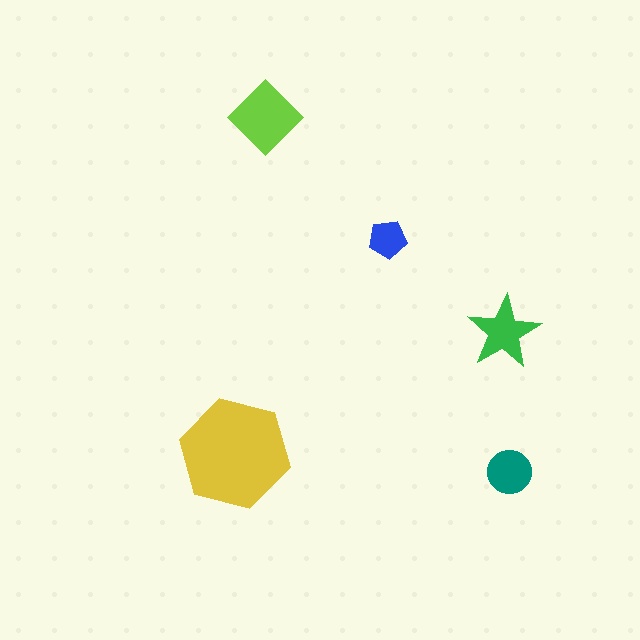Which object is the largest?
The yellow hexagon.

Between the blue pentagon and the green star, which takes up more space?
The green star.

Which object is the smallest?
The blue pentagon.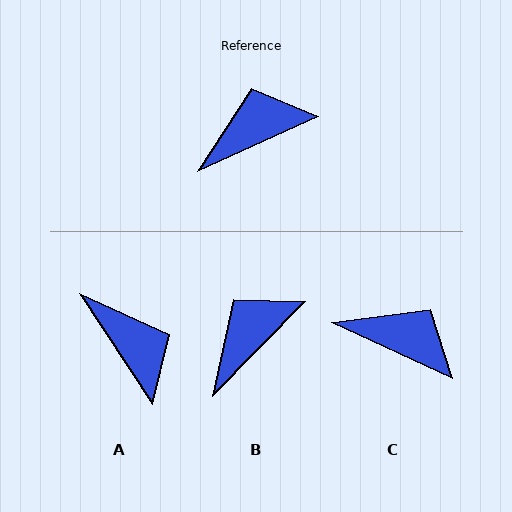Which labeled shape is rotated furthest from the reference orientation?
A, about 81 degrees away.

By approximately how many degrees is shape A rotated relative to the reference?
Approximately 81 degrees clockwise.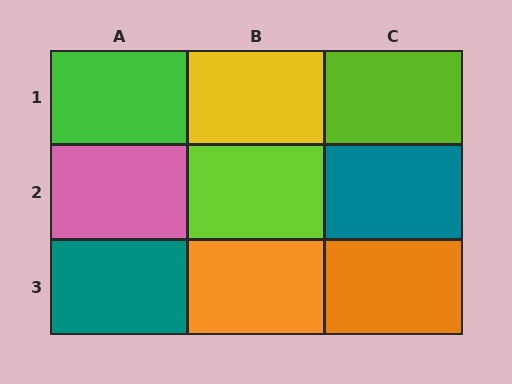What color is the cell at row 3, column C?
Orange.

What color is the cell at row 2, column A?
Pink.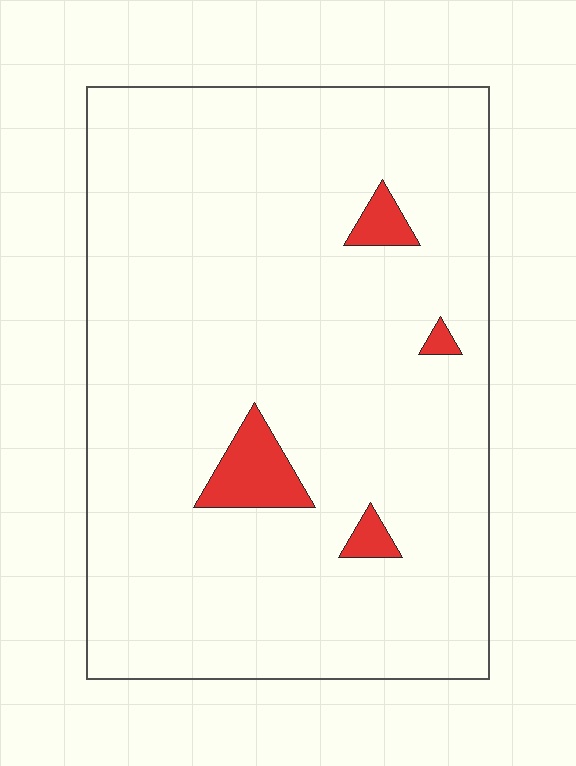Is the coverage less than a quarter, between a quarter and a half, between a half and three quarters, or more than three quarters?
Less than a quarter.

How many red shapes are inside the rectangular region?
4.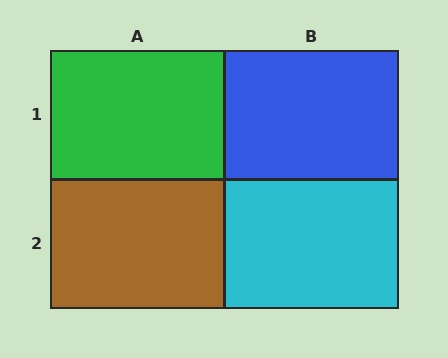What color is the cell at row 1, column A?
Green.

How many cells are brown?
1 cell is brown.